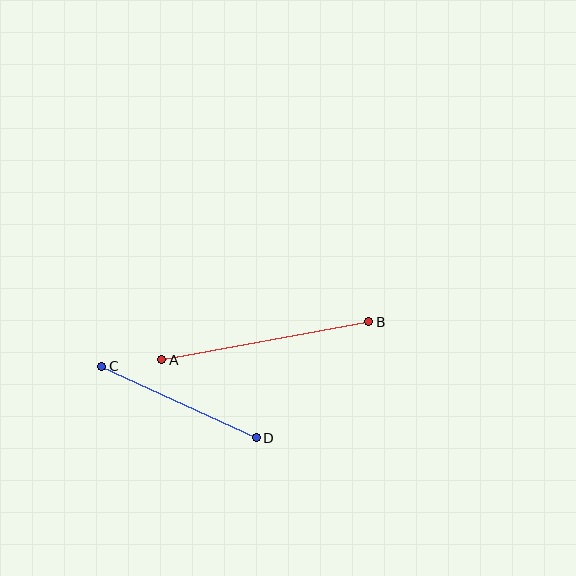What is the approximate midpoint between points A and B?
The midpoint is at approximately (265, 341) pixels.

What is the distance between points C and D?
The distance is approximately 170 pixels.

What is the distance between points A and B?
The distance is approximately 211 pixels.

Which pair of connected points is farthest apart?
Points A and B are farthest apart.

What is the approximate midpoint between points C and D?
The midpoint is at approximately (179, 402) pixels.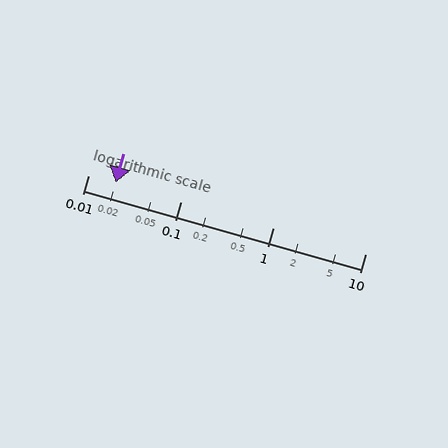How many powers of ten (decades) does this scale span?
The scale spans 3 decades, from 0.01 to 10.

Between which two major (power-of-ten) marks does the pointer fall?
The pointer is between 0.01 and 0.1.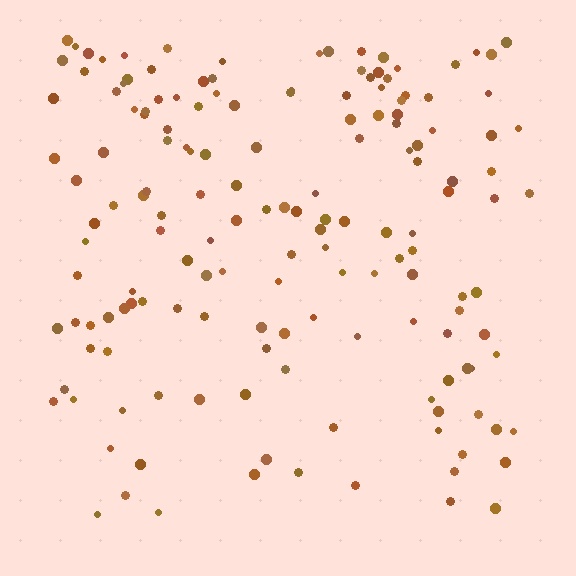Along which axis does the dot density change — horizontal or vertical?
Vertical.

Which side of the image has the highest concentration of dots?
The top.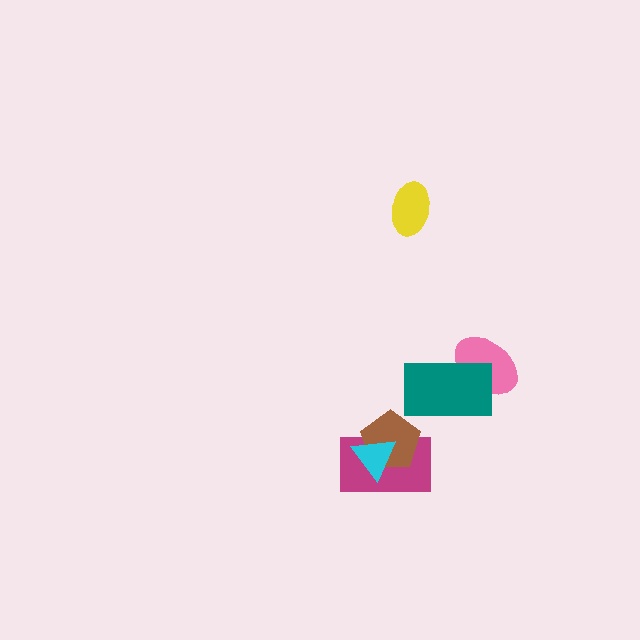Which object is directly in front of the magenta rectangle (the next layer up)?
The brown pentagon is directly in front of the magenta rectangle.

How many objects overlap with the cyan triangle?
2 objects overlap with the cyan triangle.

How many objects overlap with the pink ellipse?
1 object overlaps with the pink ellipse.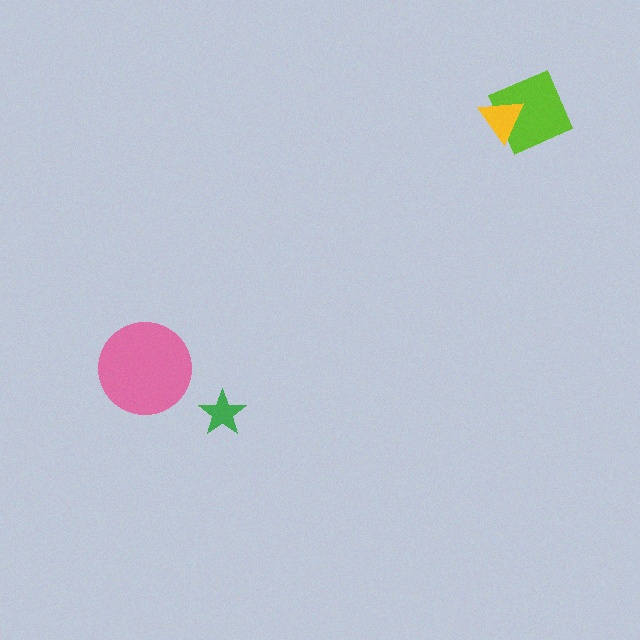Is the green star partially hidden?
No, no other shape covers it.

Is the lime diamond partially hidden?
Yes, it is partially covered by another shape.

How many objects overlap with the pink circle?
0 objects overlap with the pink circle.